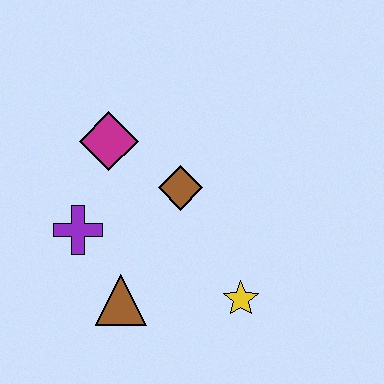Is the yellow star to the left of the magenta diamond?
No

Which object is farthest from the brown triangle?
The magenta diamond is farthest from the brown triangle.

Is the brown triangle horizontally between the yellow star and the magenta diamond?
Yes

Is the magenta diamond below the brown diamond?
No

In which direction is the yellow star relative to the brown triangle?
The yellow star is to the right of the brown triangle.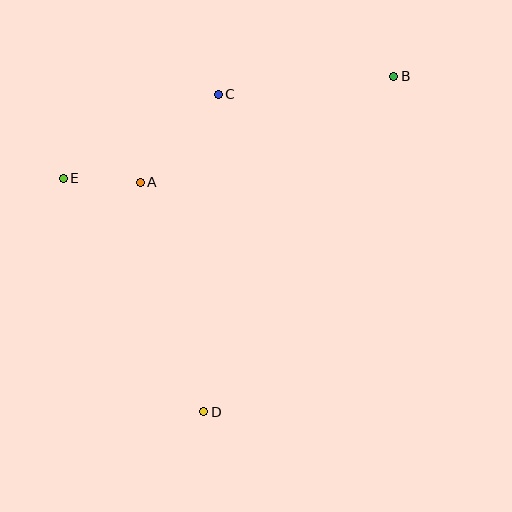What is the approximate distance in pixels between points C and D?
The distance between C and D is approximately 318 pixels.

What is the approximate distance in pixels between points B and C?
The distance between B and C is approximately 176 pixels.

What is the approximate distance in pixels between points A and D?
The distance between A and D is approximately 238 pixels.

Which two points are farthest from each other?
Points B and D are farthest from each other.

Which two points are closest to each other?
Points A and E are closest to each other.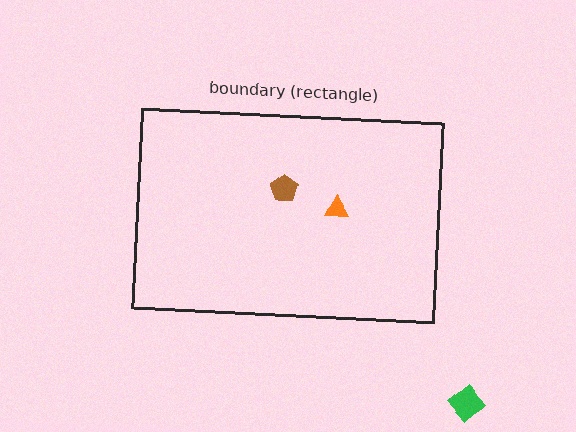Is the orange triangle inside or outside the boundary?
Inside.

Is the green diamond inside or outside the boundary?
Outside.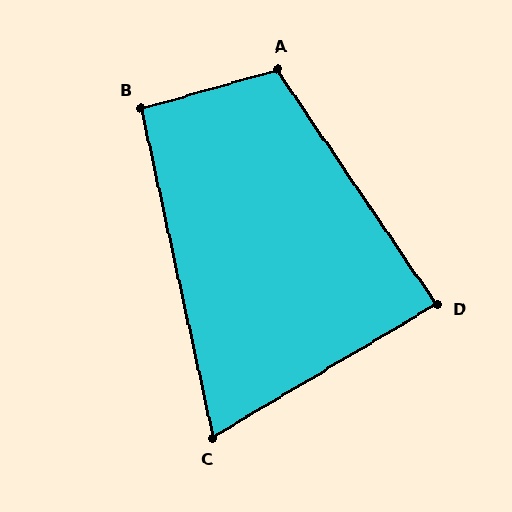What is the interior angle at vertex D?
Approximately 87 degrees (approximately right).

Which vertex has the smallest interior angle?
C, at approximately 72 degrees.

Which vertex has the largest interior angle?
A, at approximately 108 degrees.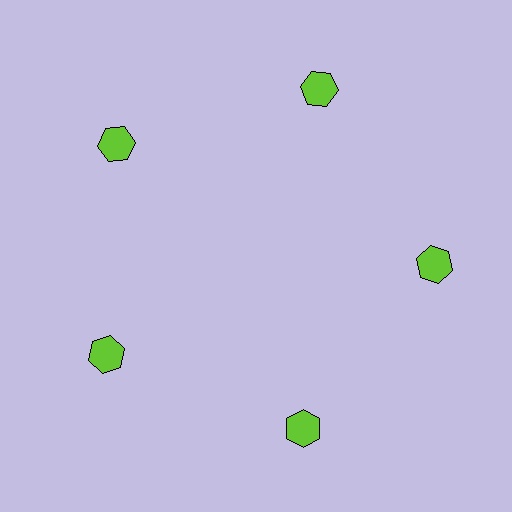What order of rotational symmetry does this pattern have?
This pattern has 5-fold rotational symmetry.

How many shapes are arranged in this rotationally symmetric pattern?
There are 5 shapes, arranged in 5 groups of 1.